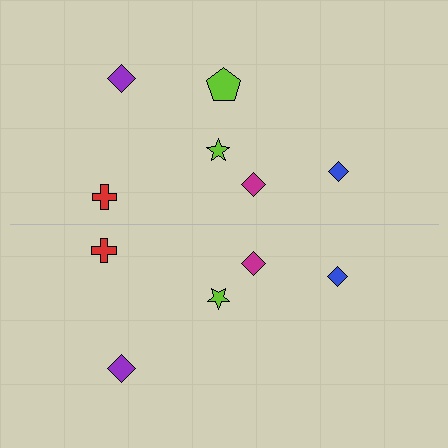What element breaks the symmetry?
A lime pentagon is missing from the bottom side.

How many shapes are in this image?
There are 11 shapes in this image.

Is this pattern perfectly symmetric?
No, the pattern is not perfectly symmetric. A lime pentagon is missing from the bottom side.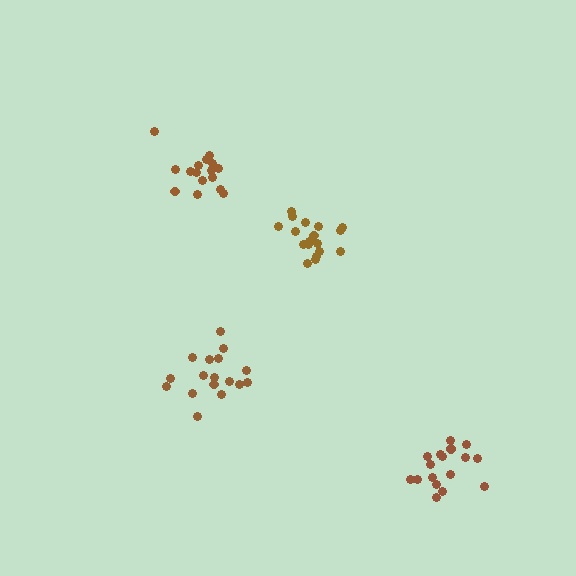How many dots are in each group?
Group 1: 18 dots, Group 2: 17 dots, Group 3: 17 dots, Group 4: 17 dots (69 total).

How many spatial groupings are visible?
There are 4 spatial groupings.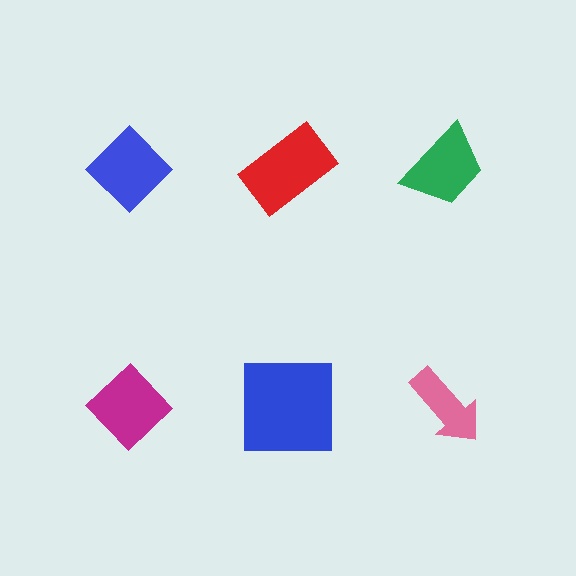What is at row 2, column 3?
A pink arrow.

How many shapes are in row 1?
3 shapes.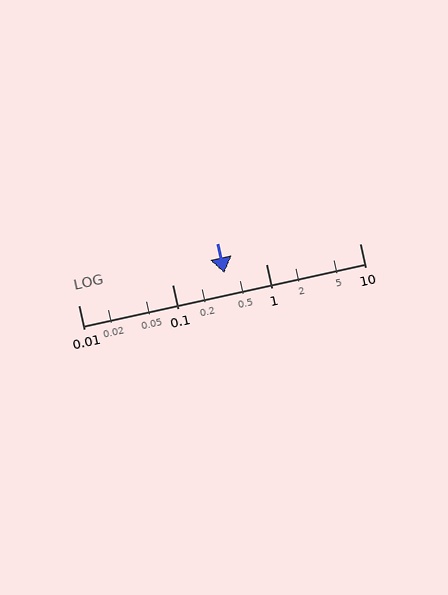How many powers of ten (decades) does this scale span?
The scale spans 3 decades, from 0.01 to 10.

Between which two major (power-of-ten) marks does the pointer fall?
The pointer is between 0.1 and 1.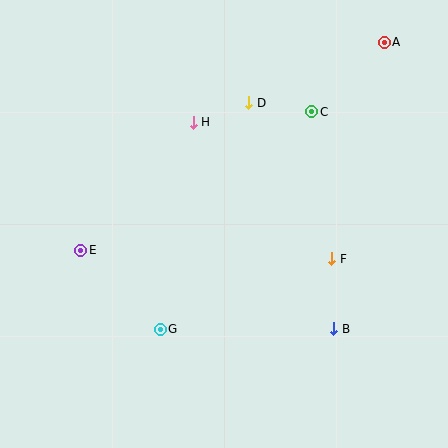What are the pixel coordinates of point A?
Point A is at (384, 42).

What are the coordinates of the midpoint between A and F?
The midpoint between A and F is at (358, 150).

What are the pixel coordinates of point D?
Point D is at (249, 103).